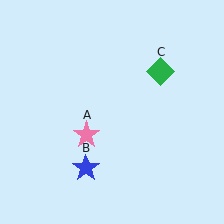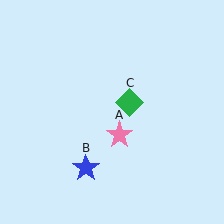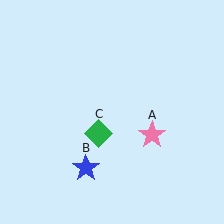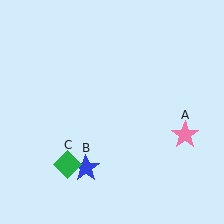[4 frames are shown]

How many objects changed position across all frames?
2 objects changed position: pink star (object A), green diamond (object C).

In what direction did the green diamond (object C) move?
The green diamond (object C) moved down and to the left.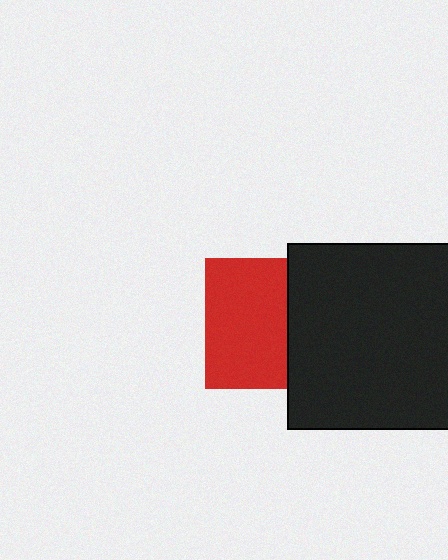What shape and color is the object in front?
The object in front is a black square.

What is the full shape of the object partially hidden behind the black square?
The partially hidden object is a red square.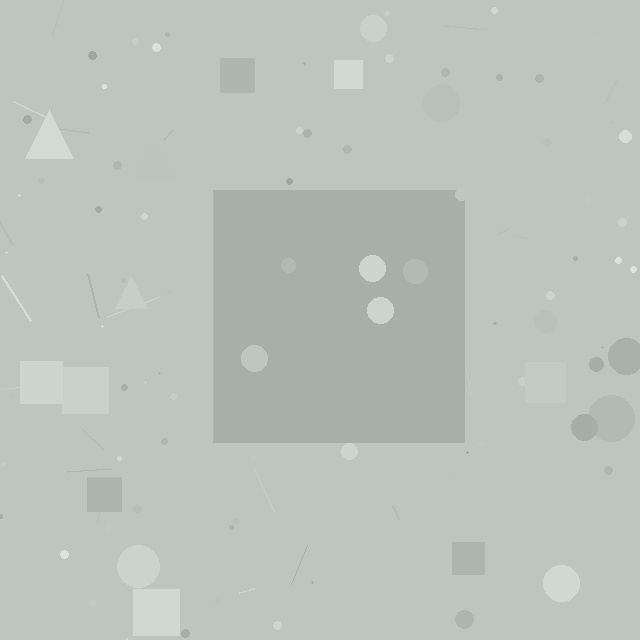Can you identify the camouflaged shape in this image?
The camouflaged shape is a square.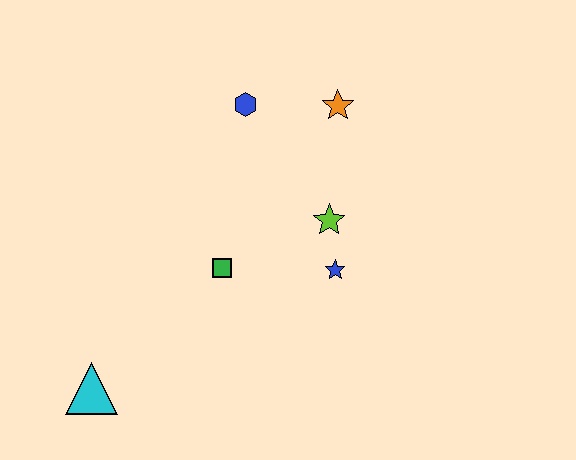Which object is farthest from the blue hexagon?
The cyan triangle is farthest from the blue hexagon.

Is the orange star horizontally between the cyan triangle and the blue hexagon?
No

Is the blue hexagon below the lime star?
No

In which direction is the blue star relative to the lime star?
The blue star is below the lime star.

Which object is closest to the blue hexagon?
The orange star is closest to the blue hexagon.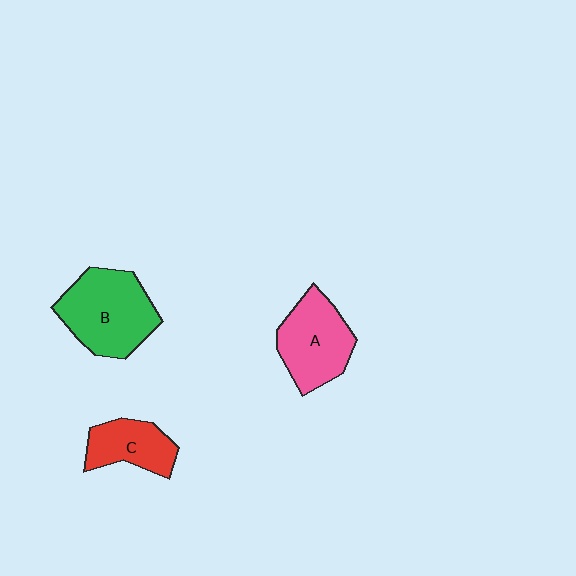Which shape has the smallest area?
Shape C (red).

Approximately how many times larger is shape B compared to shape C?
Approximately 1.7 times.